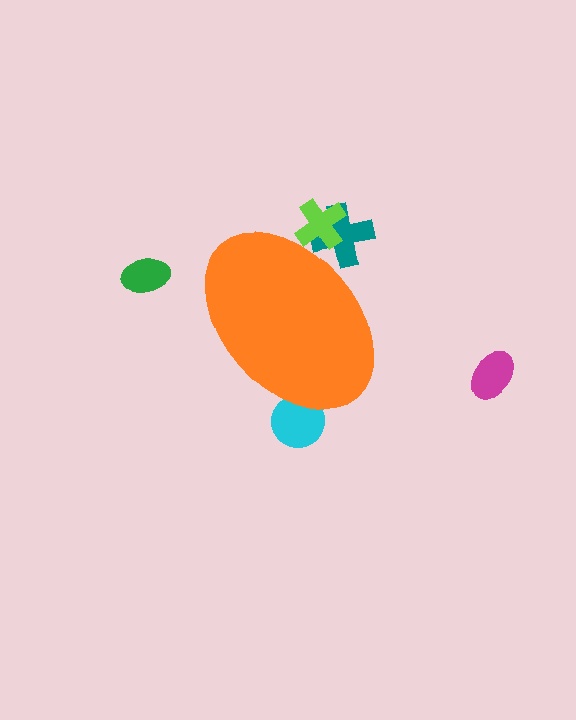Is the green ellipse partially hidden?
No, the green ellipse is fully visible.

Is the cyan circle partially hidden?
Yes, the cyan circle is partially hidden behind the orange ellipse.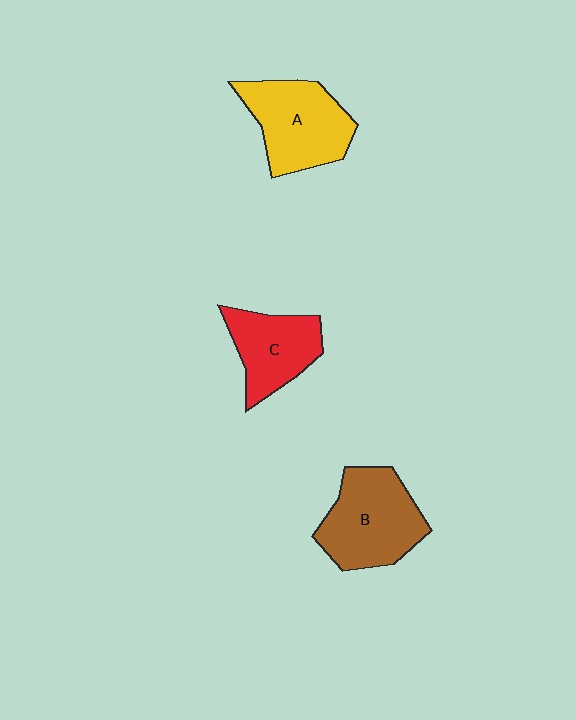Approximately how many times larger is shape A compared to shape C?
Approximately 1.3 times.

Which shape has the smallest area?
Shape C (red).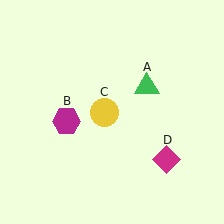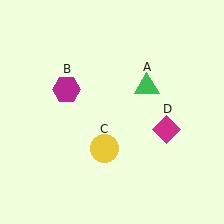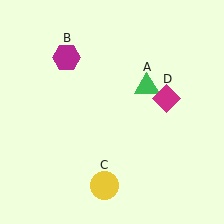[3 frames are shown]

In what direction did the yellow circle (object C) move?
The yellow circle (object C) moved down.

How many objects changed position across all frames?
3 objects changed position: magenta hexagon (object B), yellow circle (object C), magenta diamond (object D).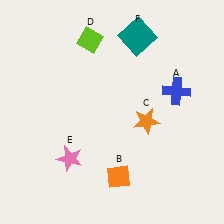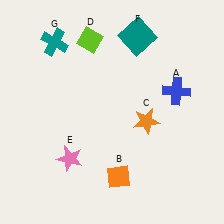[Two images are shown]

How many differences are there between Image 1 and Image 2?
There is 1 difference between the two images.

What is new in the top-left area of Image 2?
A teal cross (G) was added in the top-left area of Image 2.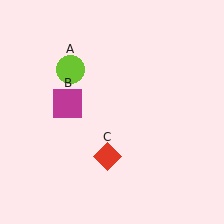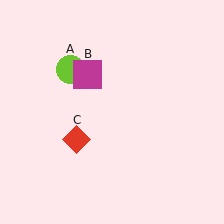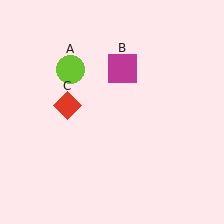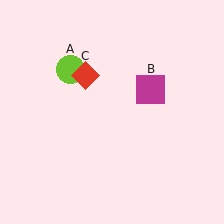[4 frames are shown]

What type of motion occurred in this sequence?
The magenta square (object B), red diamond (object C) rotated clockwise around the center of the scene.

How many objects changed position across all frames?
2 objects changed position: magenta square (object B), red diamond (object C).